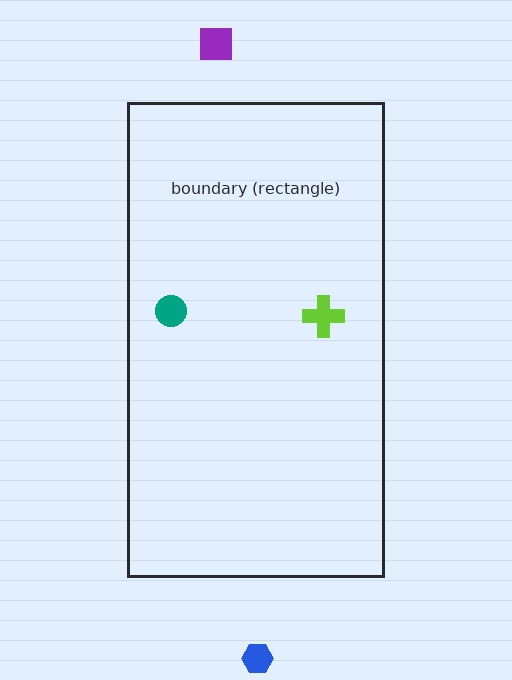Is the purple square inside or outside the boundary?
Outside.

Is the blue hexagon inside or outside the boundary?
Outside.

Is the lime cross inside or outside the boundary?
Inside.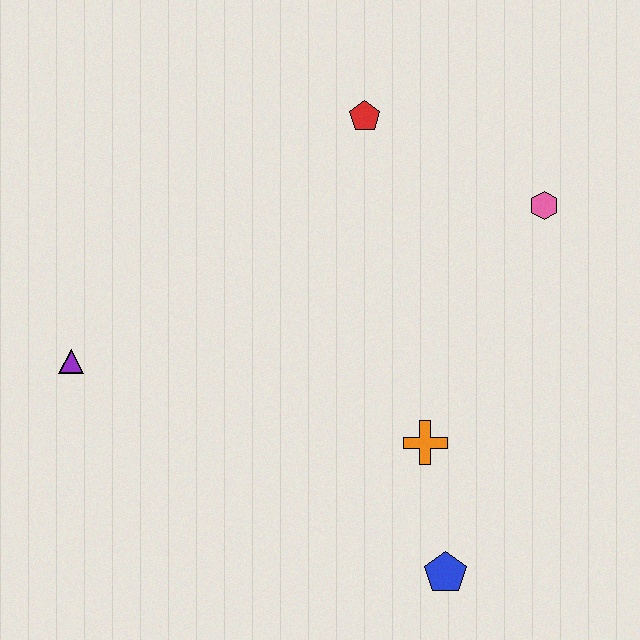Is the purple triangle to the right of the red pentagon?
No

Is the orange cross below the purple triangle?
Yes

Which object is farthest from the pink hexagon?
The purple triangle is farthest from the pink hexagon.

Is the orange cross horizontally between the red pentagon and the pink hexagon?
Yes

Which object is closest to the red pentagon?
The pink hexagon is closest to the red pentagon.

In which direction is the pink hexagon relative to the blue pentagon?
The pink hexagon is above the blue pentagon.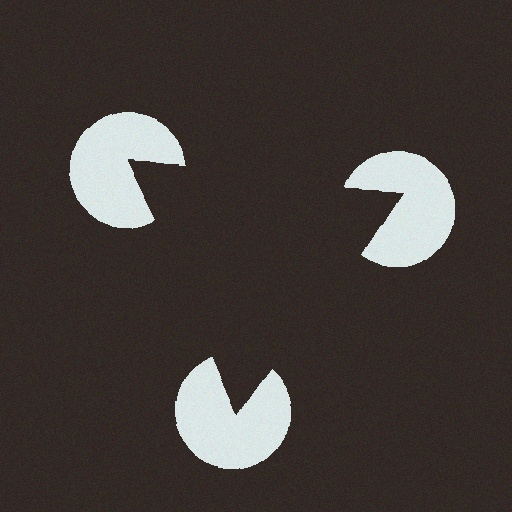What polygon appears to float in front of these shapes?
An illusory triangle — its edges are inferred from the aligned wedge cuts in the pac-man discs, not physically drawn.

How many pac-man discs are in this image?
There are 3 — one at each vertex of the illusory triangle.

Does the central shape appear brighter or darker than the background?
It typically appears slightly darker than the background, even though no actual brightness change is drawn.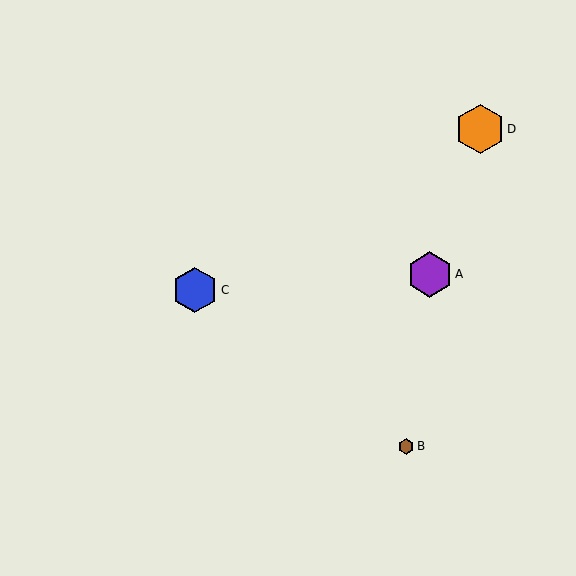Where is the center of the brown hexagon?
The center of the brown hexagon is at (406, 446).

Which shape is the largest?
The orange hexagon (labeled D) is the largest.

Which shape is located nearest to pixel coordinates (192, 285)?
The blue hexagon (labeled C) at (195, 290) is nearest to that location.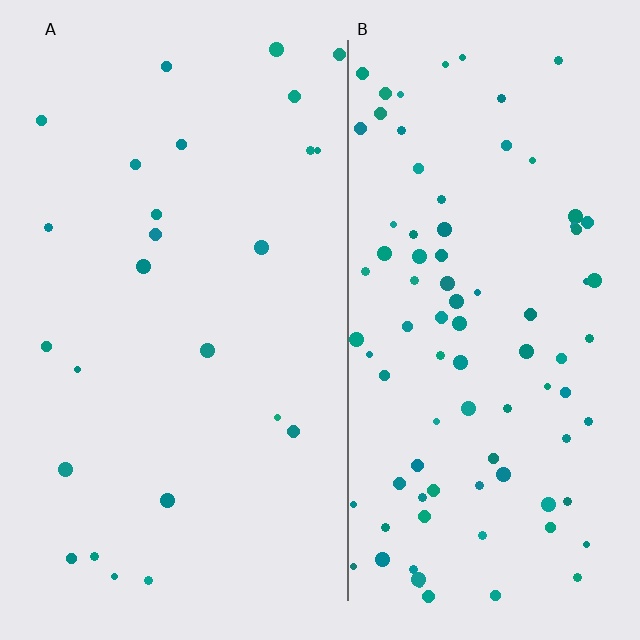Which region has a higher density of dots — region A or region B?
B (the right).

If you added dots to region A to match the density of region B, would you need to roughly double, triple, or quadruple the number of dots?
Approximately quadruple.